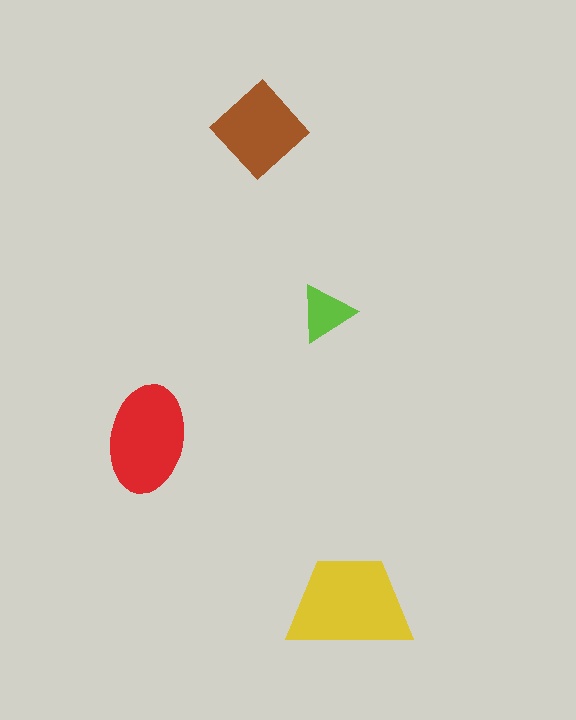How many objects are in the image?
There are 4 objects in the image.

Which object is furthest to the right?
The yellow trapezoid is rightmost.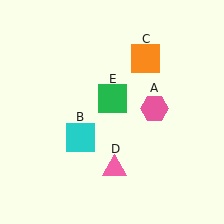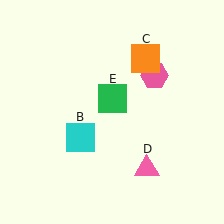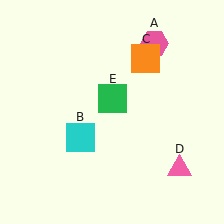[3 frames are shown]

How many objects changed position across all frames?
2 objects changed position: pink hexagon (object A), pink triangle (object D).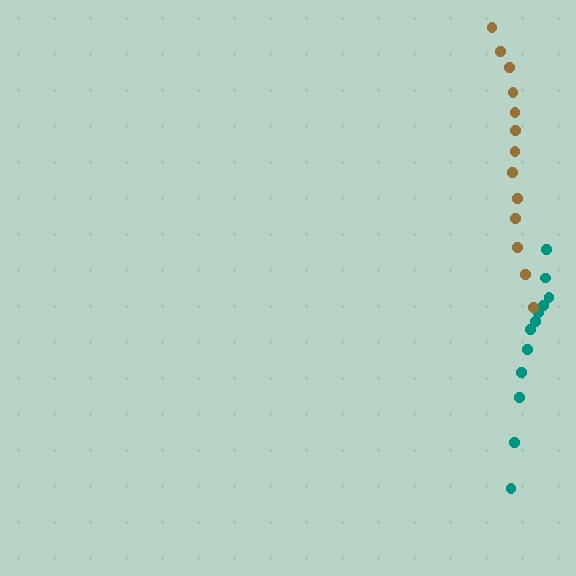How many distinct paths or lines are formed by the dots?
There are 2 distinct paths.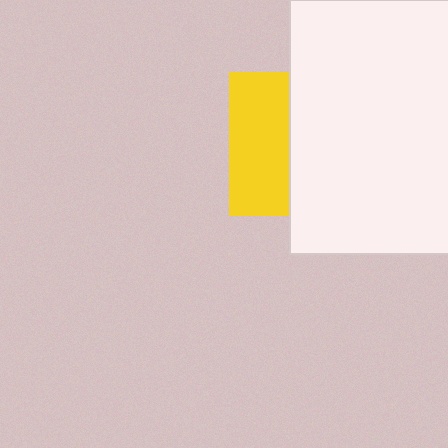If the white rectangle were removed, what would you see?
You would see the complete yellow square.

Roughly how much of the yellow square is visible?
A small part of it is visible (roughly 42%).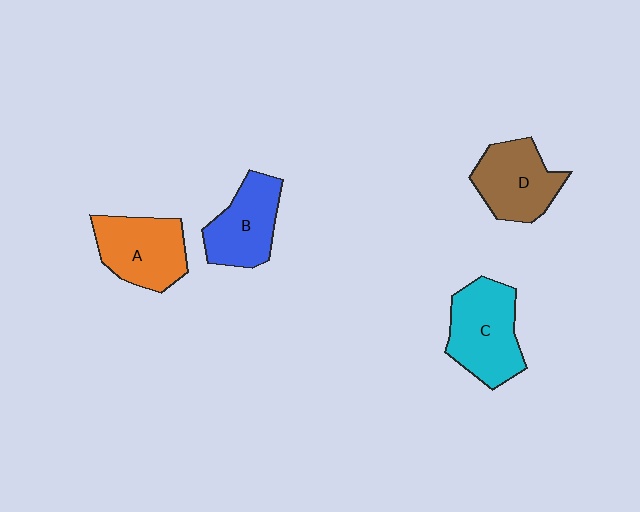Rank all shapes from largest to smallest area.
From largest to smallest: C (cyan), A (orange), D (brown), B (blue).